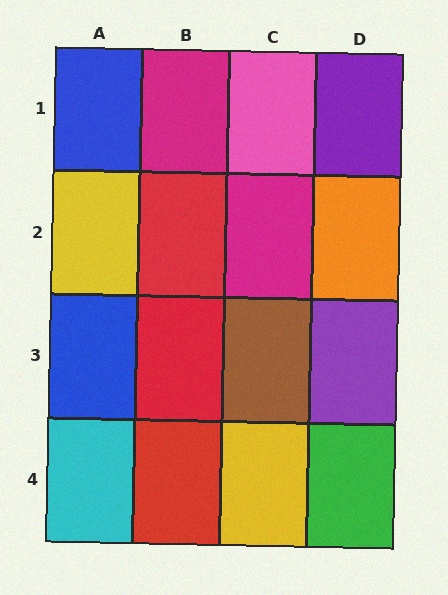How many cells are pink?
1 cell is pink.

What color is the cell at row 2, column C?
Magenta.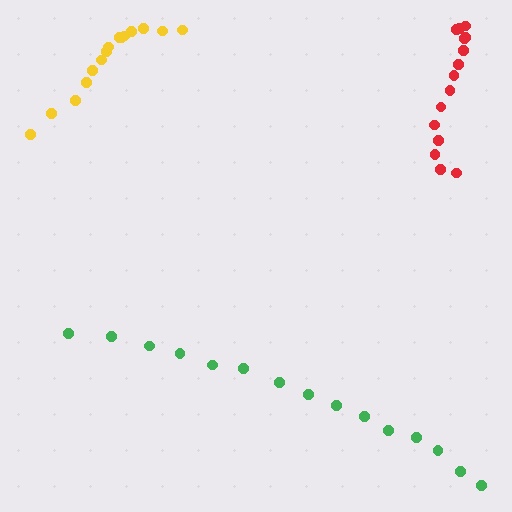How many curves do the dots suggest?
There are 3 distinct paths.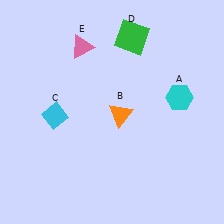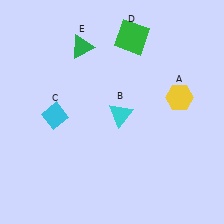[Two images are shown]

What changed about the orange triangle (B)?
In Image 1, B is orange. In Image 2, it changed to cyan.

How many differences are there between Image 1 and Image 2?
There are 3 differences between the two images.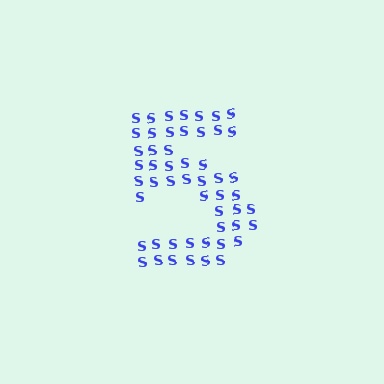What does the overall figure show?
The overall figure shows the digit 5.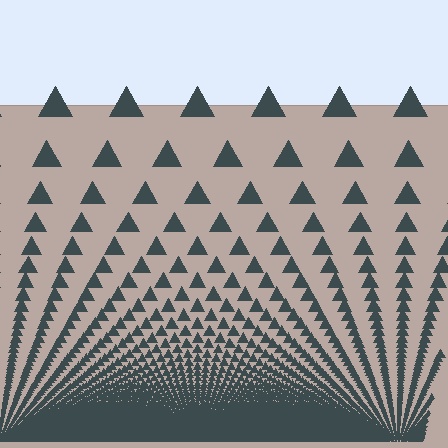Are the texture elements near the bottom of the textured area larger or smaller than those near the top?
Smaller. The gradient is inverted — elements near the bottom are smaller and denser.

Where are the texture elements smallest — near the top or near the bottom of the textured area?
Near the bottom.